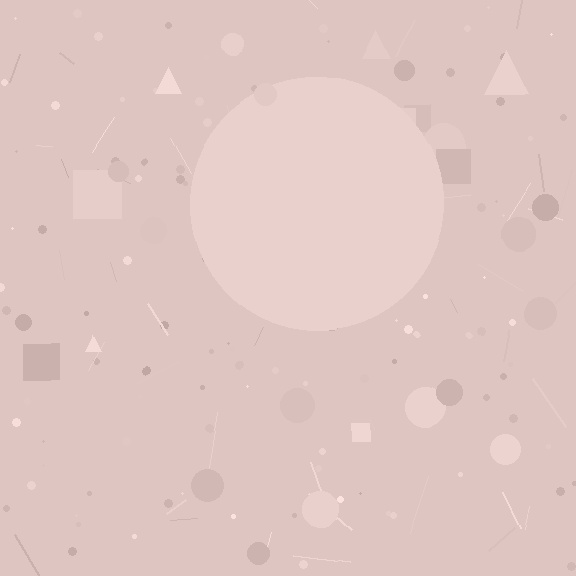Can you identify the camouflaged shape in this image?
The camouflaged shape is a circle.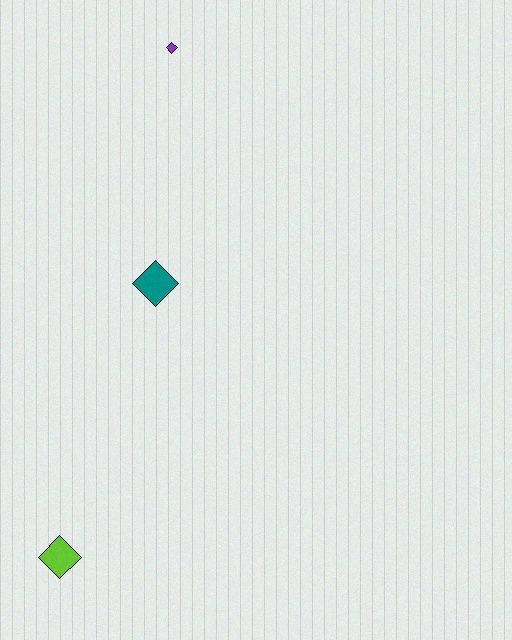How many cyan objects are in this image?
There are no cyan objects.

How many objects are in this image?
There are 3 objects.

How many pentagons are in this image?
There are no pentagons.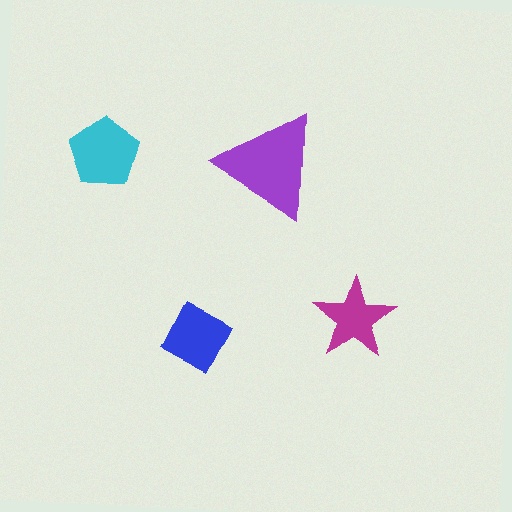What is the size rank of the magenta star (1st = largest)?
4th.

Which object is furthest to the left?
The cyan pentagon is leftmost.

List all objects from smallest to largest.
The magenta star, the blue diamond, the cyan pentagon, the purple triangle.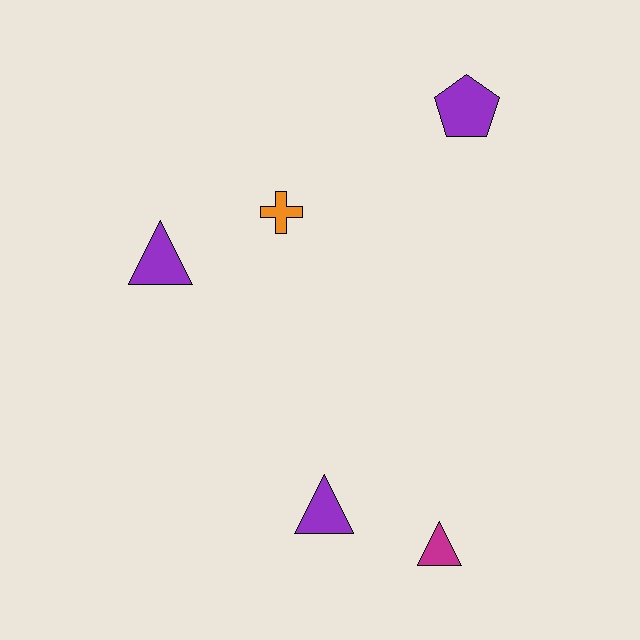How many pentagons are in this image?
There is 1 pentagon.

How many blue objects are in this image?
There are no blue objects.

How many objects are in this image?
There are 5 objects.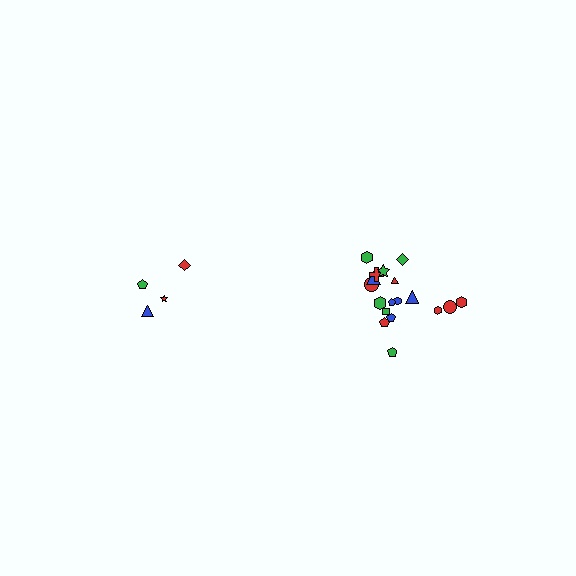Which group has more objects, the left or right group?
The right group.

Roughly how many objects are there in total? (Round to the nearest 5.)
Roughly 20 objects in total.